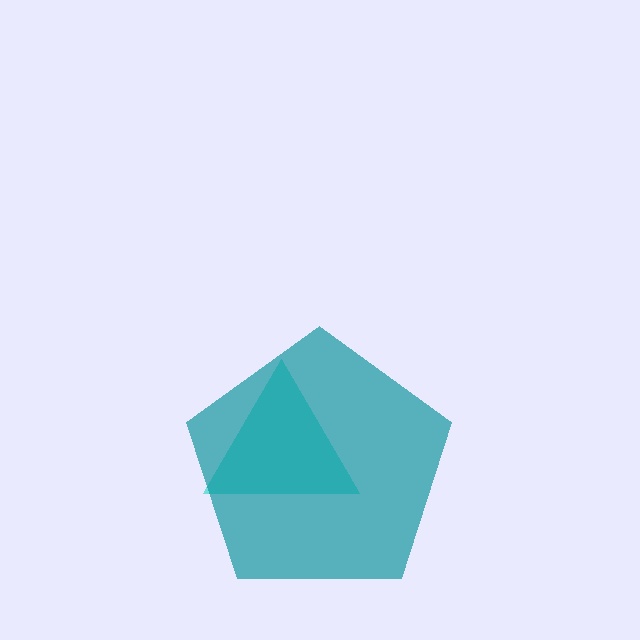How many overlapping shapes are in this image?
There are 2 overlapping shapes in the image.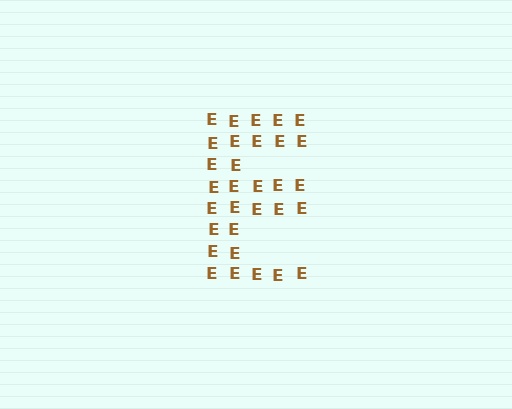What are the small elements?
The small elements are letter E's.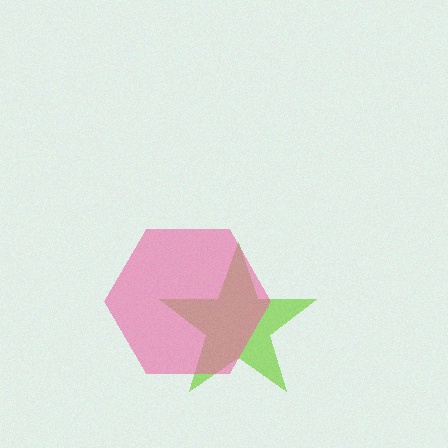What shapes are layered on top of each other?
The layered shapes are: a lime star, a pink hexagon.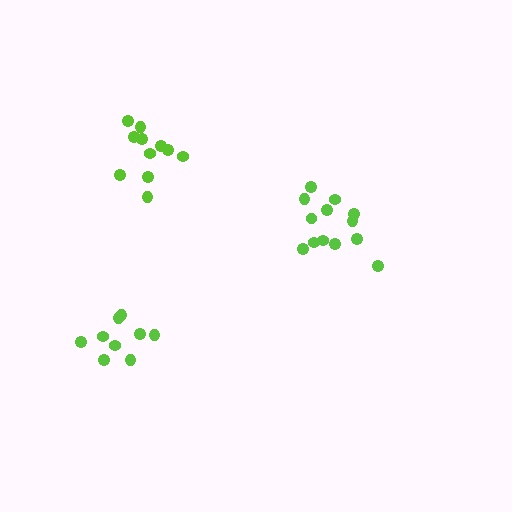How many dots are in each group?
Group 1: 13 dots, Group 2: 9 dots, Group 3: 11 dots (33 total).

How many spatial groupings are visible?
There are 3 spatial groupings.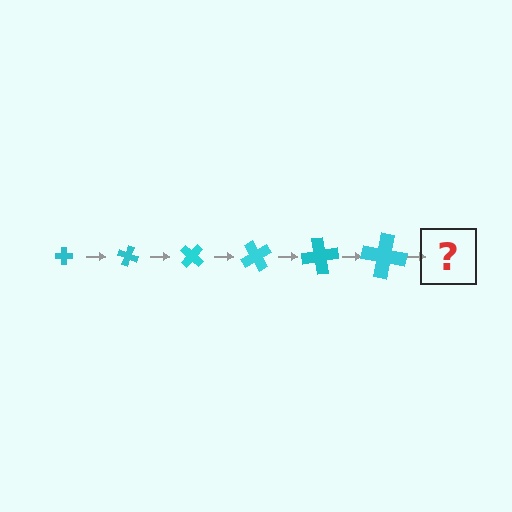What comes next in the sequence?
The next element should be a cross, larger than the previous one and rotated 120 degrees from the start.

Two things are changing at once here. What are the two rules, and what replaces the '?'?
The two rules are that the cross grows larger each step and it rotates 20 degrees each step. The '?' should be a cross, larger than the previous one and rotated 120 degrees from the start.